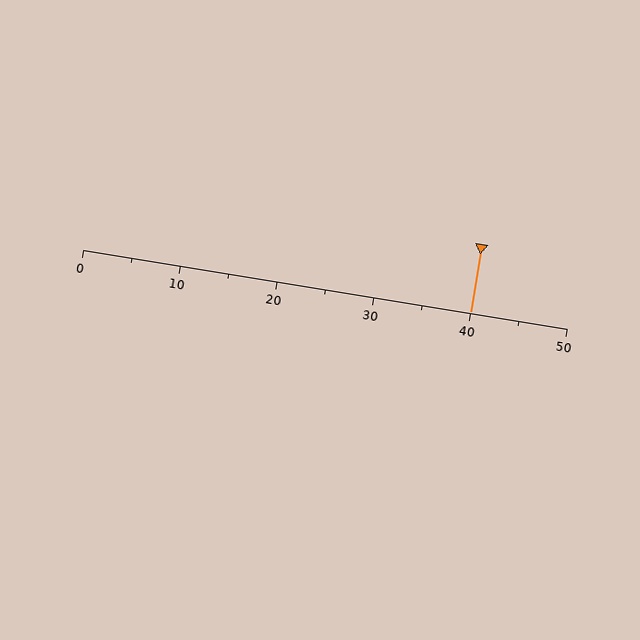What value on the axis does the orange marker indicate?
The marker indicates approximately 40.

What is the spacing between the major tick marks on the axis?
The major ticks are spaced 10 apart.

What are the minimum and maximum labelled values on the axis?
The axis runs from 0 to 50.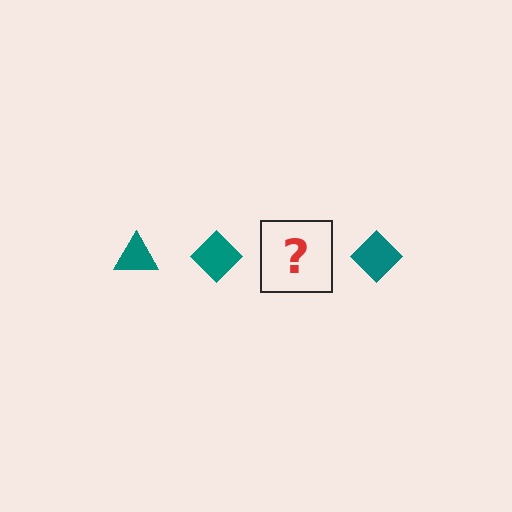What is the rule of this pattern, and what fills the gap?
The rule is that the pattern cycles through triangle, diamond shapes in teal. The gap should be filled with a teal triangle.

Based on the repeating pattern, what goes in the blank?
The blank should be a teal triangle.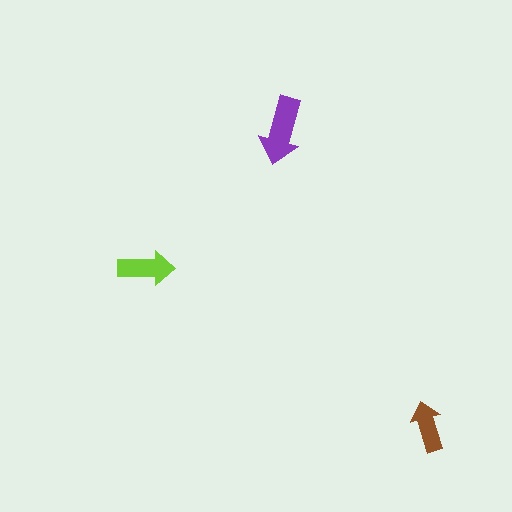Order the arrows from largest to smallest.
the purple one, the lime one, the brown one.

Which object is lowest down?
The brown arrow is bottommost.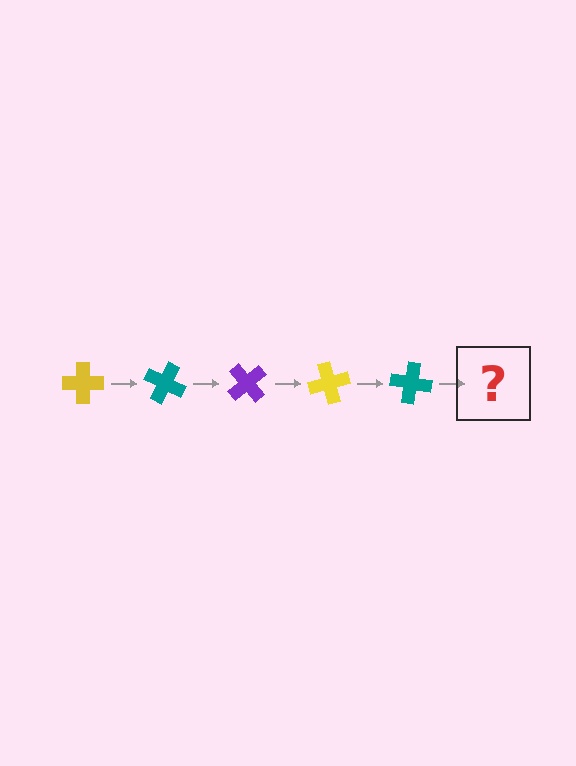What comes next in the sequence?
The next element should be a purple cross, rotated 125 degrees from the start.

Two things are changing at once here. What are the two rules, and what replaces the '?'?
The two rules are that it rotates 25 degrees each step and the color cycles through yellow, teal, and purple. The '?' should be a purple cross, rotated 125 degrees from the start.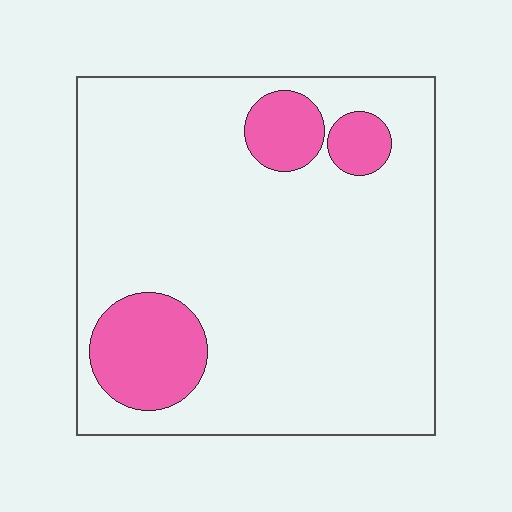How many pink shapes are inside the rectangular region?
3.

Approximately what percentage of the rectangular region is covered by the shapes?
Approximately 15%.